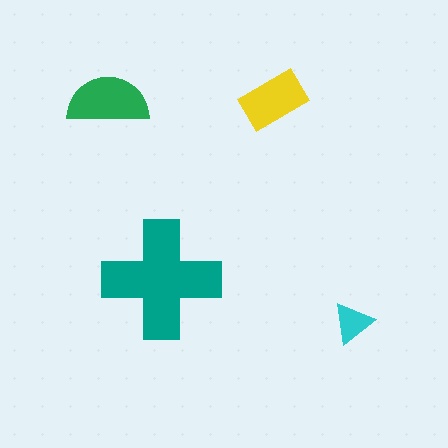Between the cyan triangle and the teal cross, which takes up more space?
The teal cross.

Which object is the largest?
The teal cross.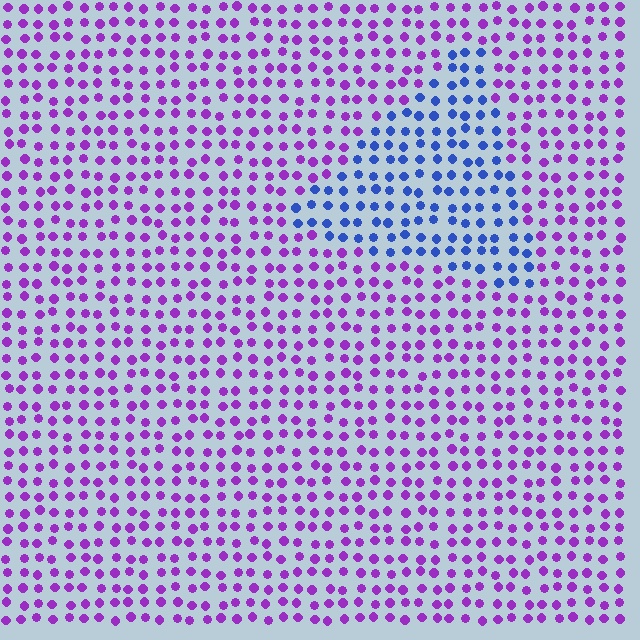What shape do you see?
I see a triangle.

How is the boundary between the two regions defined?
The boundary is defined purely by a slight shift in hue (about 58 degrees). Spacing, size, and orientation are identical on both sides.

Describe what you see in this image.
The image is filled with small purple elements in a uniform arrangement. A triangle-shaped region is visible where the elements are tinted to a slightly different hue, forming a subtle color boundary.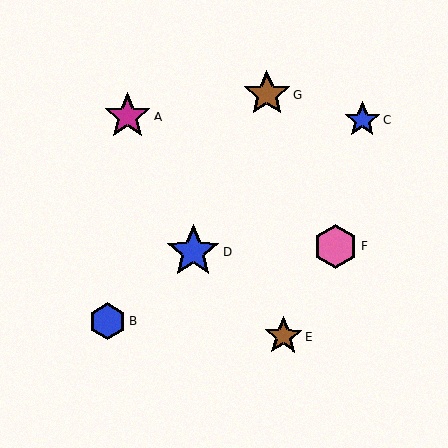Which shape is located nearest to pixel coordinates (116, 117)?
The magenta star (labeled A) at (127, 116) is nearest to that location.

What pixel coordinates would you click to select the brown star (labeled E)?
Click at (283, 336) to select the brown star E.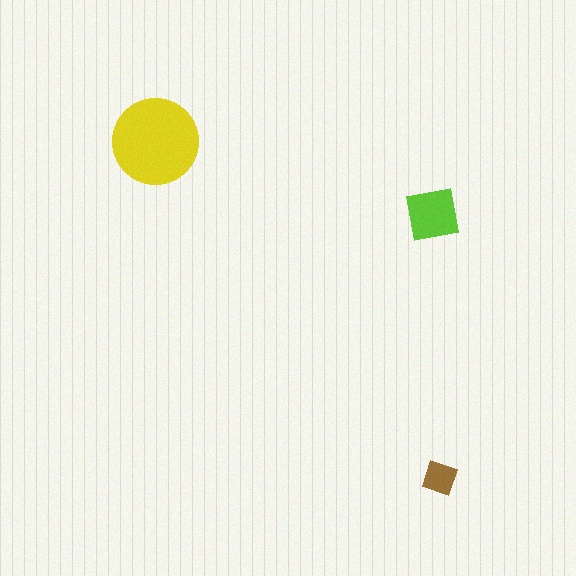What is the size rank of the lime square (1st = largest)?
2nd.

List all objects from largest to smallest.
The yellow circle, the lime square, the brown diamond.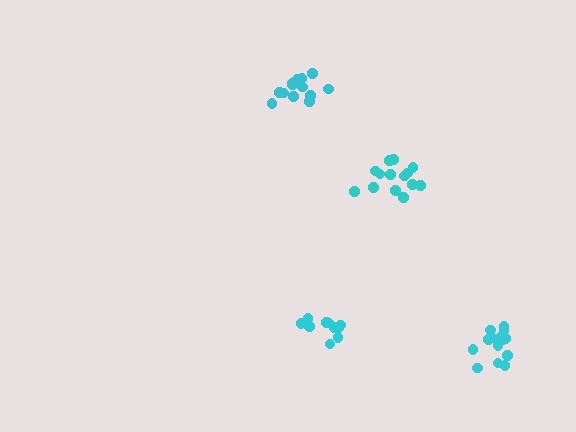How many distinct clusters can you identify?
There are 4 distinct clusters.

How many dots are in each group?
Group 1: 10 dots, Group 2: 14 dots, Group 3: 14 dots, Group 4: 13 dots (51 total).